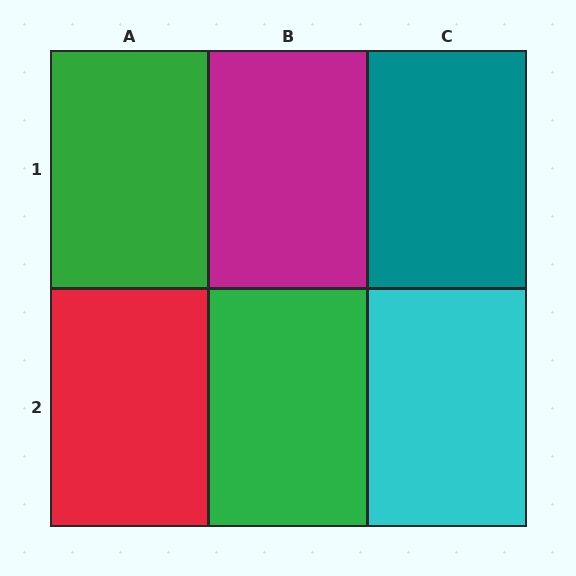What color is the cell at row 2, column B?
Green.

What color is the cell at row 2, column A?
Red.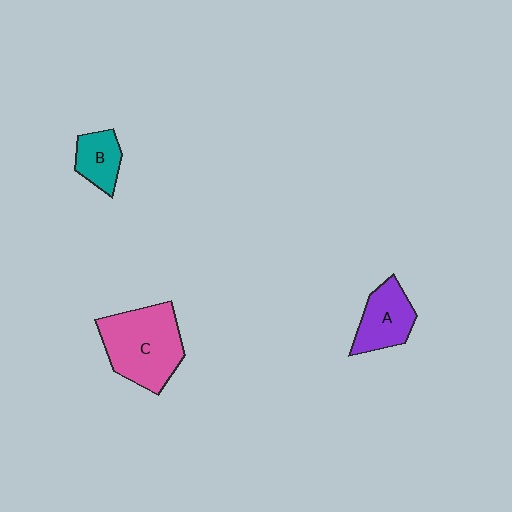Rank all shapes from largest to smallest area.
From largest to smallest: C (pink), A (purple), B (teal).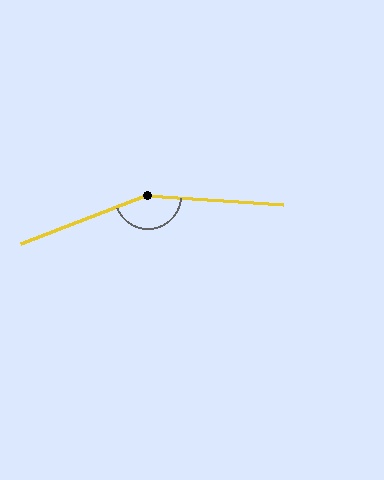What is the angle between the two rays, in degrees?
Approximately 155 degrees.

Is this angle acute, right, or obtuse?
It is obtuse.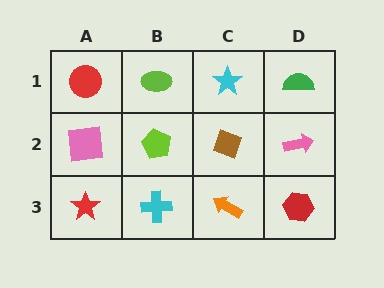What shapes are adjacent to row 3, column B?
A lime pentagon (row 2, column B), a red star (row 3, column A), an orange arrow (row 3, column C).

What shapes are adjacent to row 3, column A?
A pink square (row 2, column A), a cyan cross (row 3, column B).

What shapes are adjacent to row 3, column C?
A brown diamond (row 2, column C), a cyan cross (row 3, column B), a red hexagon (row 3, column D).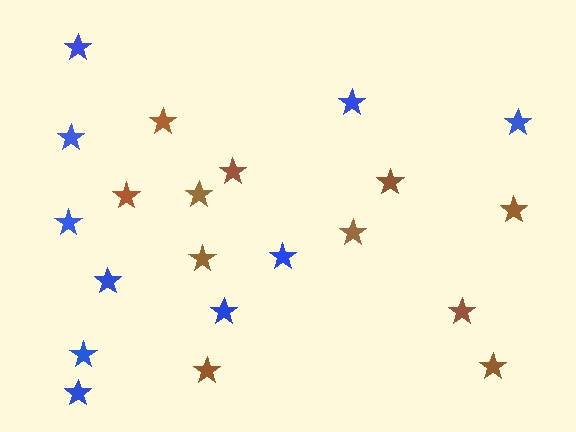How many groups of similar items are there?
There are 2 groups: one group of blue stars (10) and one group of brown stars (11).